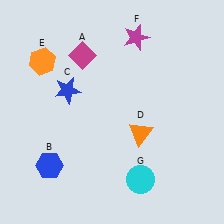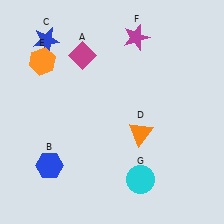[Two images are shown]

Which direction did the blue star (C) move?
The blue star (C) moved up.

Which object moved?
The blue star (C) moved up.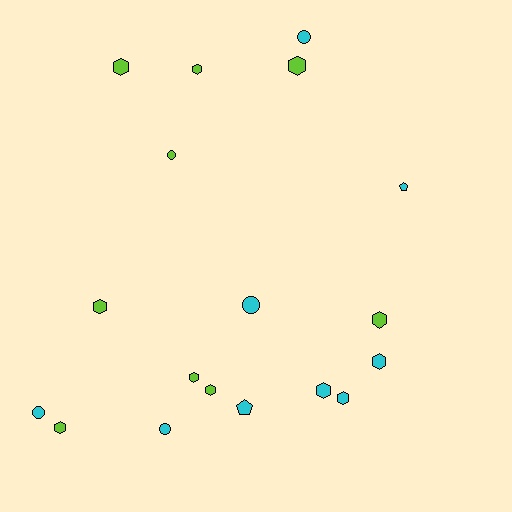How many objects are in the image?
There are 18 objects.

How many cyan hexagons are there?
There are 3 cyan hexagons.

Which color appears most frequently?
Lime, with 9 objects.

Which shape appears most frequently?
Hexagon, with 11 objects.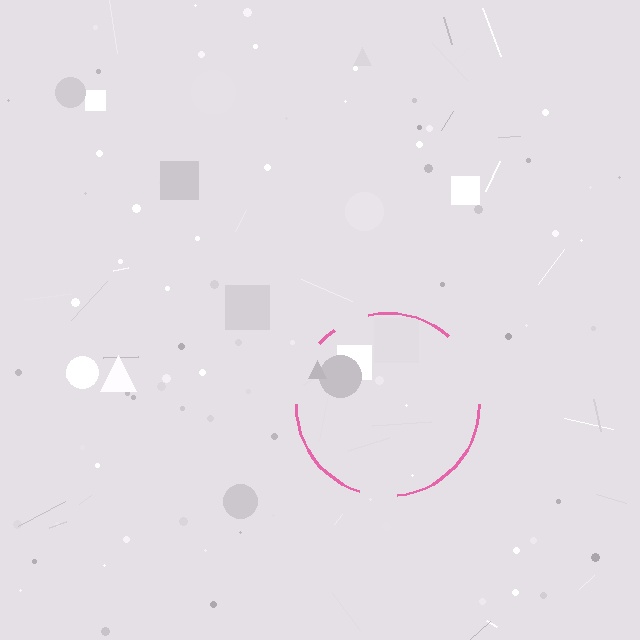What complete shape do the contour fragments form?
The contour fragments form a circle.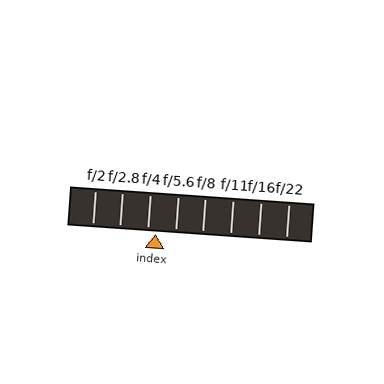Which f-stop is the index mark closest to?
The index mark is closest to f/4.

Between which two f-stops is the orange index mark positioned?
The index mark is between f/4 and f/5.6.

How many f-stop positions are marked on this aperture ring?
There are 8 f-stop positions marked.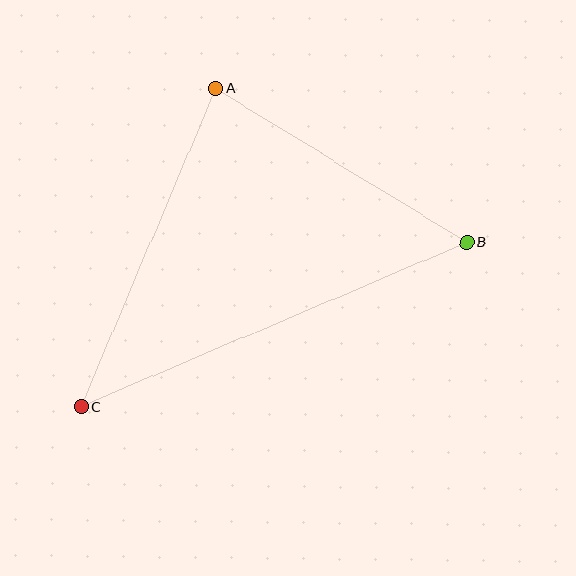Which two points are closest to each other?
Points A and B are closest to each other.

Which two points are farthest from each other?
Points B and C are farthest from each other.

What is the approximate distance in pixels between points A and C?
The distance between A and C is approximately 346 pixels.